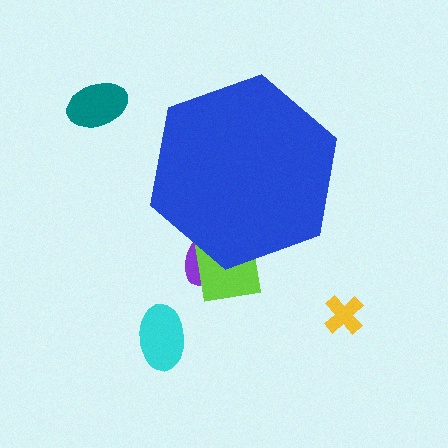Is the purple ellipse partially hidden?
Yes, the purple ellipse is partially hidden behind the blue hexagon.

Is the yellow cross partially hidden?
No, the yellow cross is fully visible.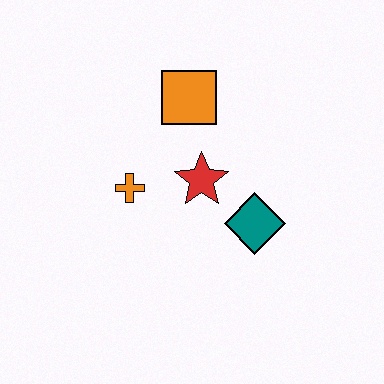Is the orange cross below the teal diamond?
No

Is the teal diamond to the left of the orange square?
No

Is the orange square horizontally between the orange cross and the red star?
Yes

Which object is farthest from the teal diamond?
The orange square is farthest from the teal diamond.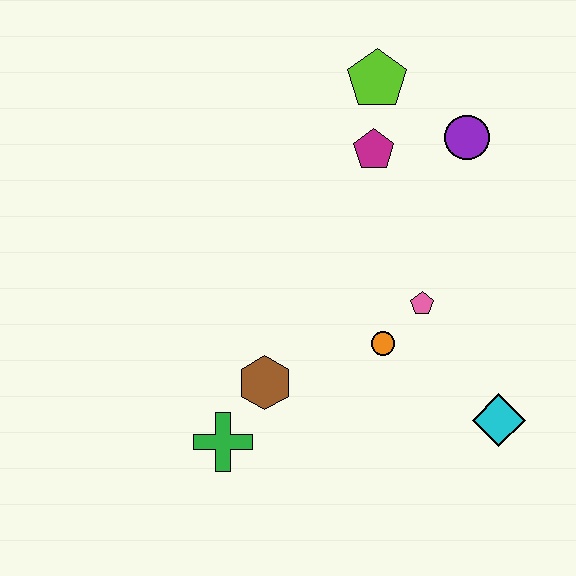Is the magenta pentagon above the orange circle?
Yes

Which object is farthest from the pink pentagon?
The green cross is farthest from the pink pentagon.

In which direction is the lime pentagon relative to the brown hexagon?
The lime pentagon is above the brown hexagon.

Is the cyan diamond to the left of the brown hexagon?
No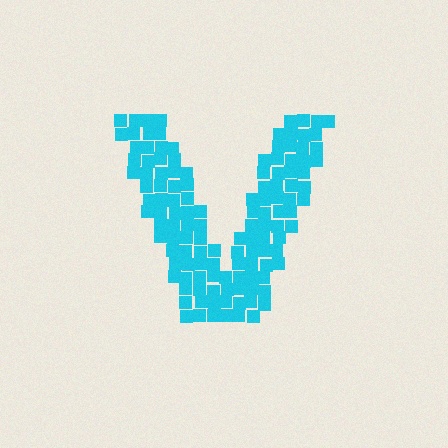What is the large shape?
The large shape is the letter V.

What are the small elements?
The small elements are squares.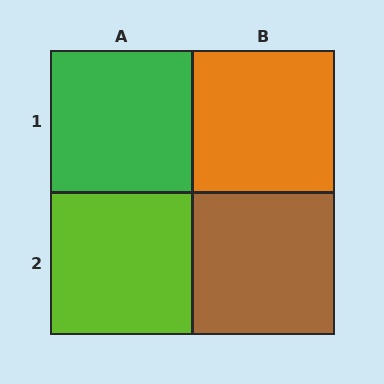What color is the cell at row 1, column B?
Orange.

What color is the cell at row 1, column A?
Green.